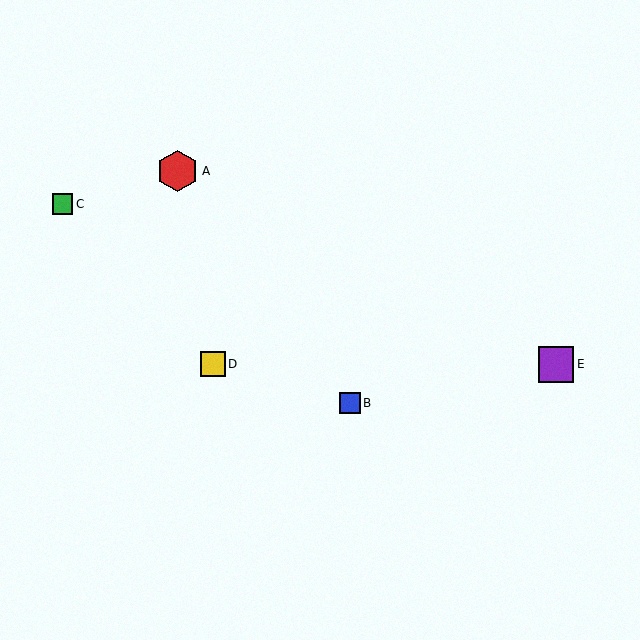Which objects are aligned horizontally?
Objects D, E are aligned horizontally.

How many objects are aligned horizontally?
2 objects (D, E) are aligned horizontally.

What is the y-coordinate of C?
Object C is at y≈204.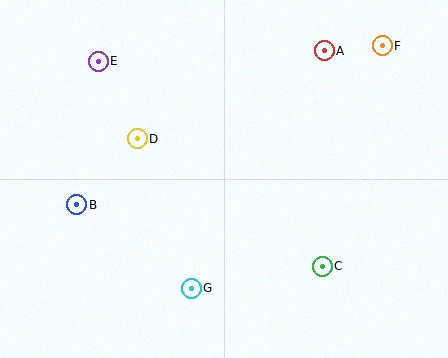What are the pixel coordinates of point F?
Point F is at (382, 46).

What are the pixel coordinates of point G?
Point G is at (191, 288).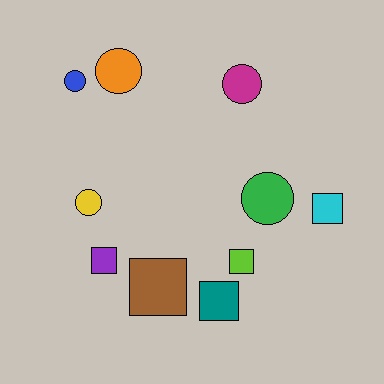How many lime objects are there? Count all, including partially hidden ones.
There is 1 lime object.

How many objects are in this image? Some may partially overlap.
There are 10 objects.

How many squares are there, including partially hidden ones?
There are 5 squares.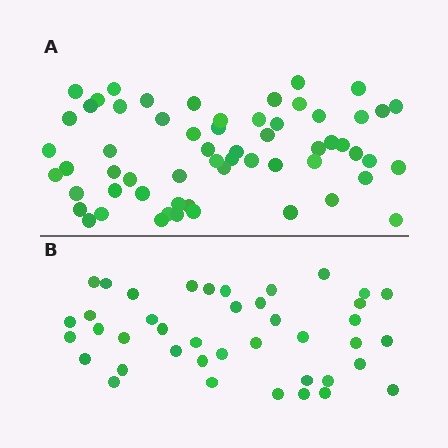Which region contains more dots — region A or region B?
Region A (the top region) has more dots.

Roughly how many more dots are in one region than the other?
Region A has approximately 20 more dots than region B.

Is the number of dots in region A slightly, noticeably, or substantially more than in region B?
Region A has substantially more. The ratio is roughly 1.5 to 1.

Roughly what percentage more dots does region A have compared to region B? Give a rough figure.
About 45% more.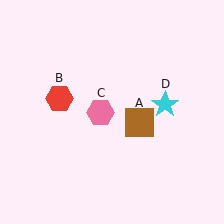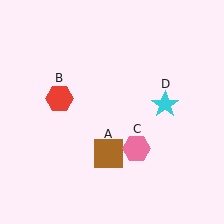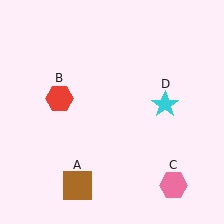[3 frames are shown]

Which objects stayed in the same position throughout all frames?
Red hexagon (object B) and cyan star (object D) remained stationary.